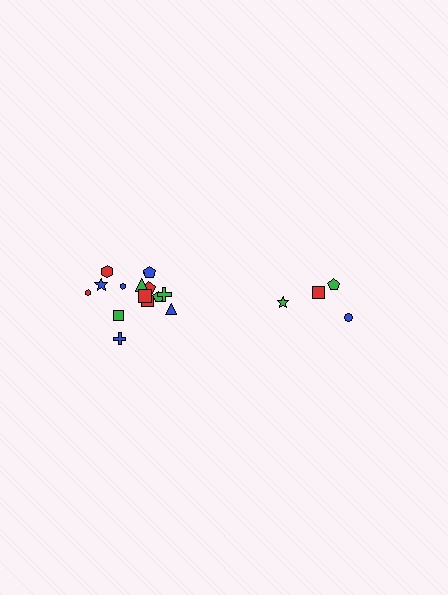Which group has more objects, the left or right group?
The left group.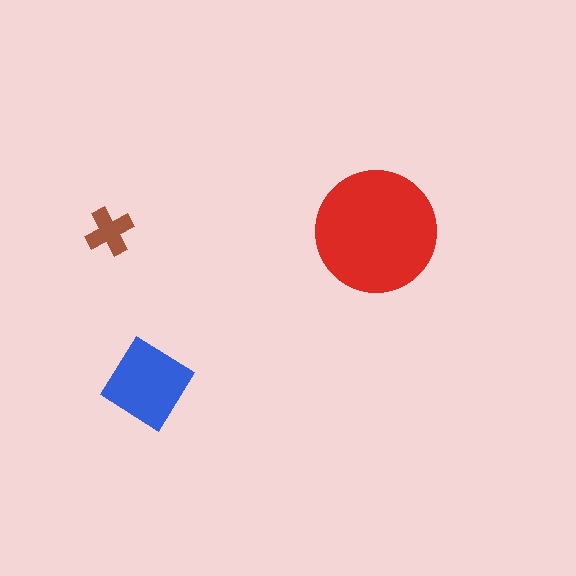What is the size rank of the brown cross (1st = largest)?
3rd.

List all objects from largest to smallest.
The red circle, the blue diamond, the brown cross.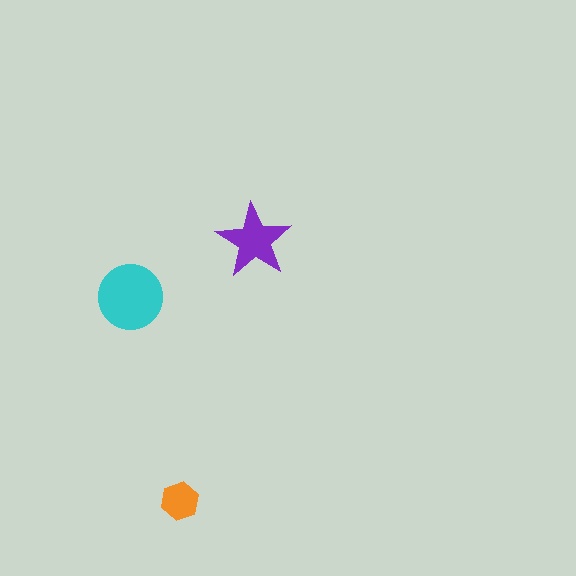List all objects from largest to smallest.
The cyan circle, the purple star, the orange hexagon.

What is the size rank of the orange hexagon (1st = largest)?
3rd.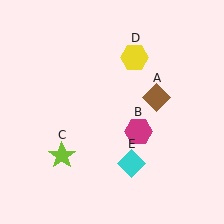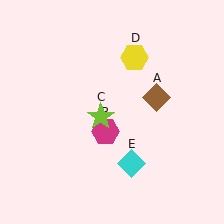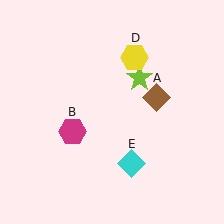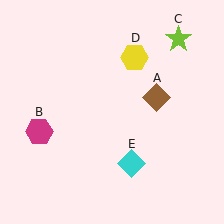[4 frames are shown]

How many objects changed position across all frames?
2 objects changed position: magenta hexagon (object B), lime star (object C).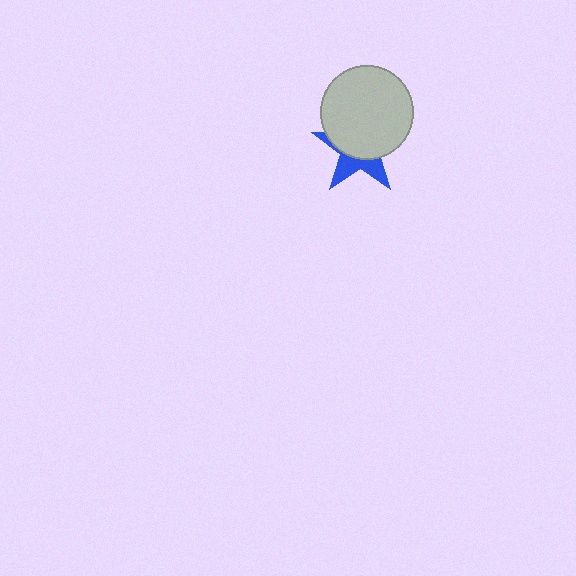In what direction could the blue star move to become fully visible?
The blue star could move down. That would shift it out from behind the light gray circle entirely.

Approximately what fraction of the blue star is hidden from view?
Roughly 64% of the blue star is hidden behind the light gray circle.